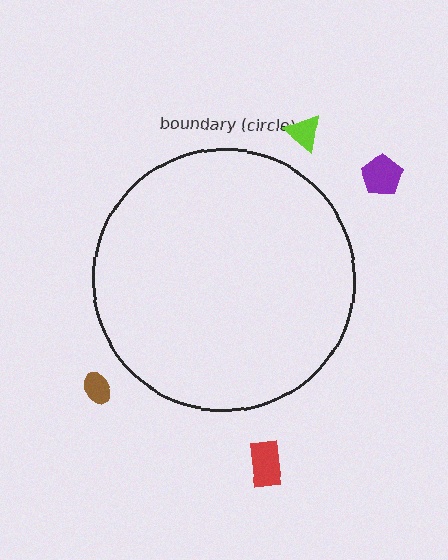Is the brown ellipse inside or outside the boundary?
Outside.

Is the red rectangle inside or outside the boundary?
Outside.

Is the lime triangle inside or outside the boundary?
Outside.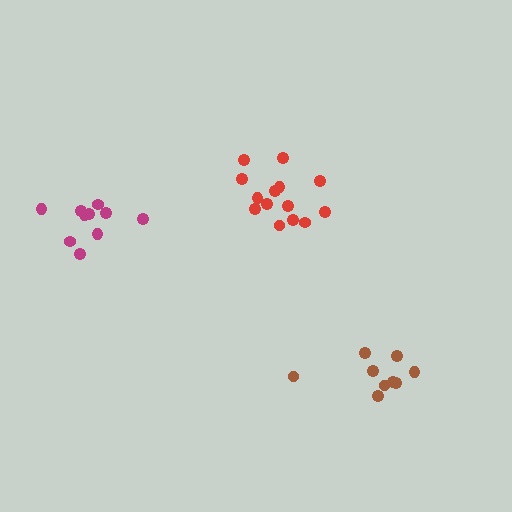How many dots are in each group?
Group 1: 14 dots, Group 2: 9 dots, Group 3: 10 dots (33 total).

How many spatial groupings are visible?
There are 3 spatial groupings.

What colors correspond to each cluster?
The clusters are colored: red, brown, magenta.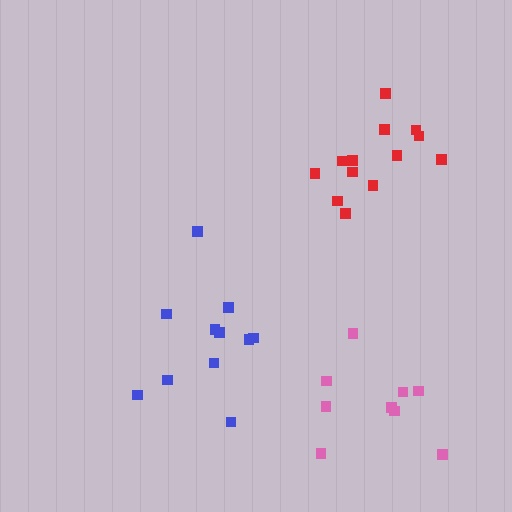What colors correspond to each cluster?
The clusters are colored: blue, red, pink.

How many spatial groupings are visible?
There are 3 spatial groupings.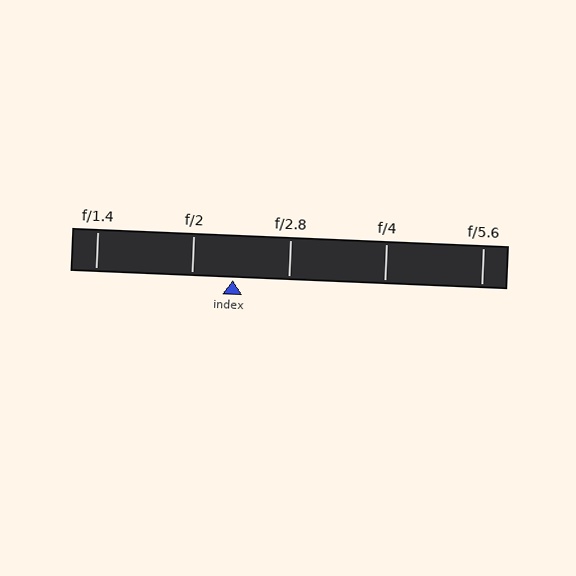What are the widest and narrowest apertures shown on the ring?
The widest aperture shown is f/1.4 and the narrowest is f/5.6.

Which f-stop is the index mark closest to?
The index mark is closest to f/2.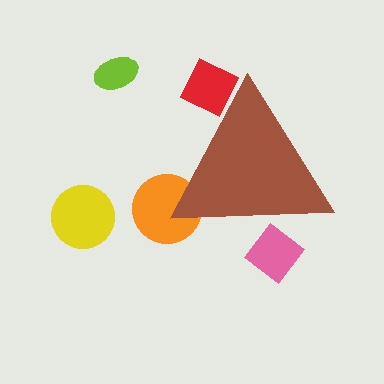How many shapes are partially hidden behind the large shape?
3 shapes are partially hidden.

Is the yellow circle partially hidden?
No, the yellow circle is fully visible.